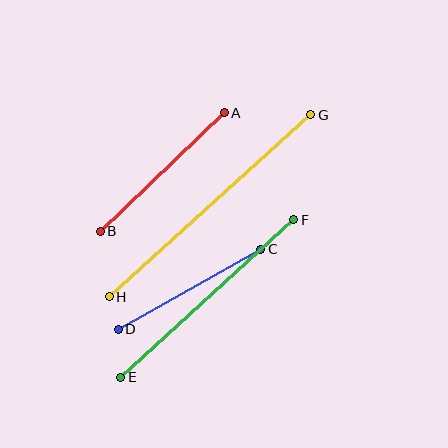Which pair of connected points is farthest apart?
Points G and H are farthest apart.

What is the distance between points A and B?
The distance is approximately 171 pixels.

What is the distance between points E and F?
The distance is approximately 234 pixels.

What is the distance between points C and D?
The distance is approximately 164 pixels.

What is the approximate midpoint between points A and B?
The midpoint is at approximately (162, 172) pixels.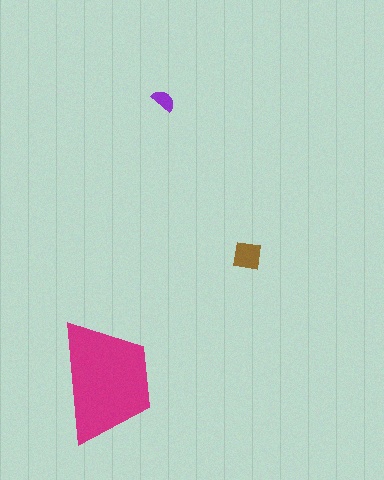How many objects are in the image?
There are 3 objects in the image.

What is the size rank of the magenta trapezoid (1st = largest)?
1st.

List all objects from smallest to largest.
The purple semicircle, the brown square, the magenta trapezoid.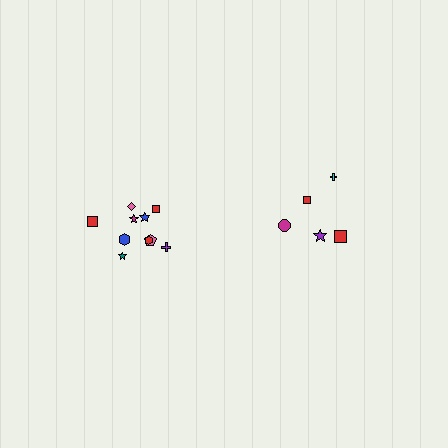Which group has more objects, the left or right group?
The left group.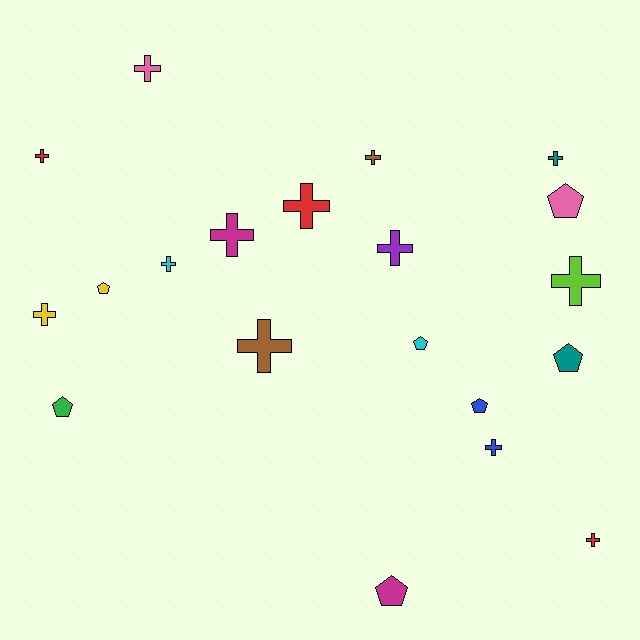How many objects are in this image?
There are 20 objects.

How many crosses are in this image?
There are 13 crosses.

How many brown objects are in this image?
There are 2 brown objects.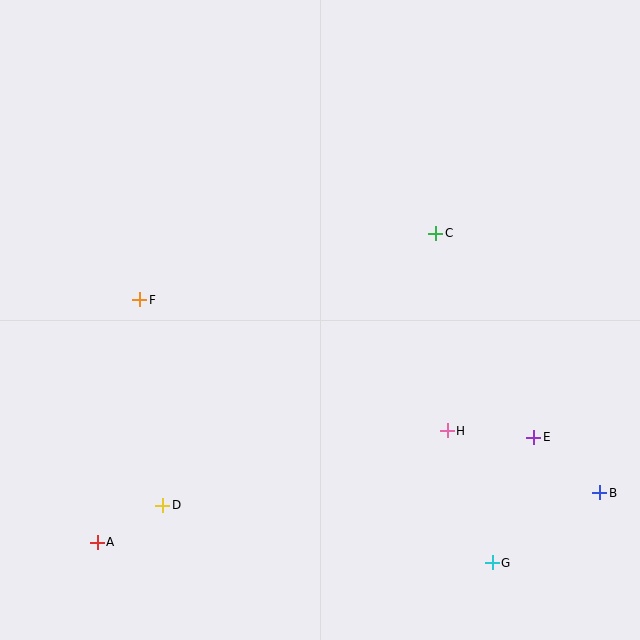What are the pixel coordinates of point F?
Point F is at (140, 300).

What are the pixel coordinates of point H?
Point H is at (447, 431).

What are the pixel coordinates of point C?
Point C is at (436, 233).